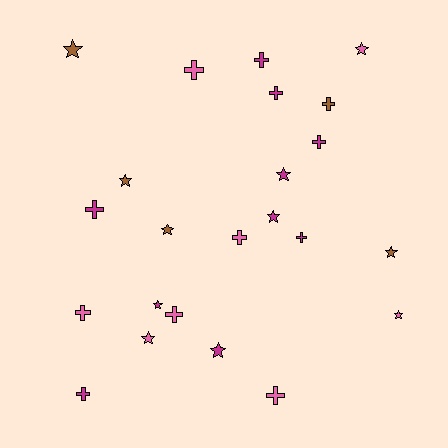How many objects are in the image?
There are 23 objects.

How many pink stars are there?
There are 3 pink stars.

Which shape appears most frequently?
Cross, with 12 objects.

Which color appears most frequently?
Magenta, with 10 objects.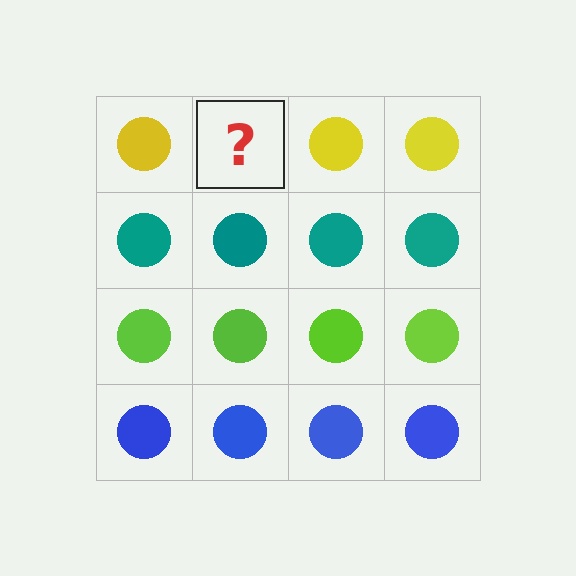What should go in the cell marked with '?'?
The missing cell should contain a yellow circle.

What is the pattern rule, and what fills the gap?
The rule is that each row has a consistent color. The gap should be filled with a yellow circle.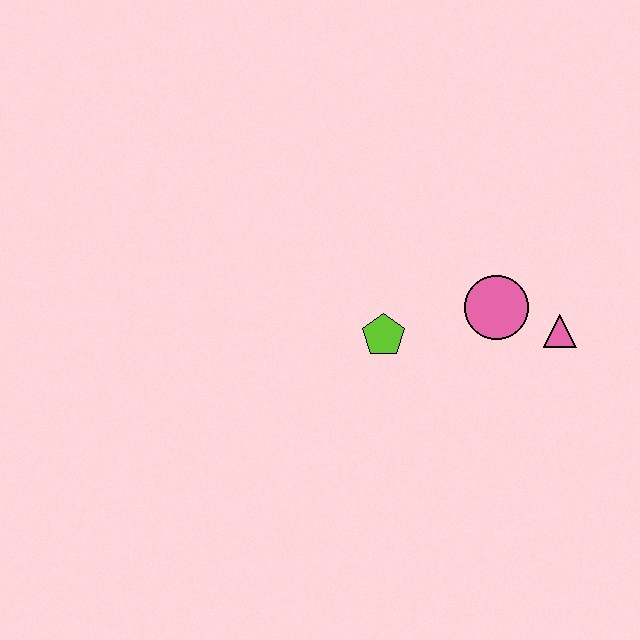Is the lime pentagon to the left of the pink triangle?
Yes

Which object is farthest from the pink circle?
The lime pentagon is farthest from the pink circle.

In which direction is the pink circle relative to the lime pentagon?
The pink circle is to the right of the lime pentagon.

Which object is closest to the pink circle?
The pink triangle is closest to the pink circle.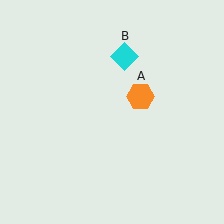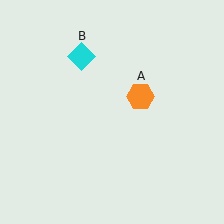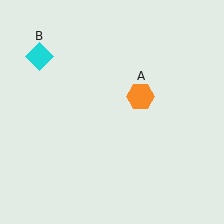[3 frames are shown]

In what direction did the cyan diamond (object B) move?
The cyan diamond (object B) moved left.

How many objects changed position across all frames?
1 object changed position: cyan diamond (object B).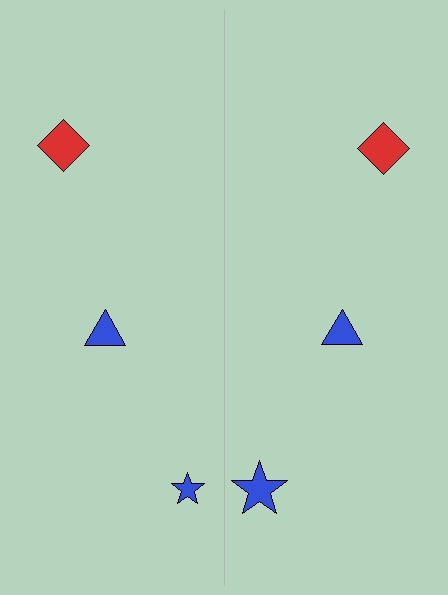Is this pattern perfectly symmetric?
No, the pattern is not perfectly symmetric. The blue star on the right side has a different size than its mirror counterpart.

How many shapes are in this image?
There are 6 shapes in this image.